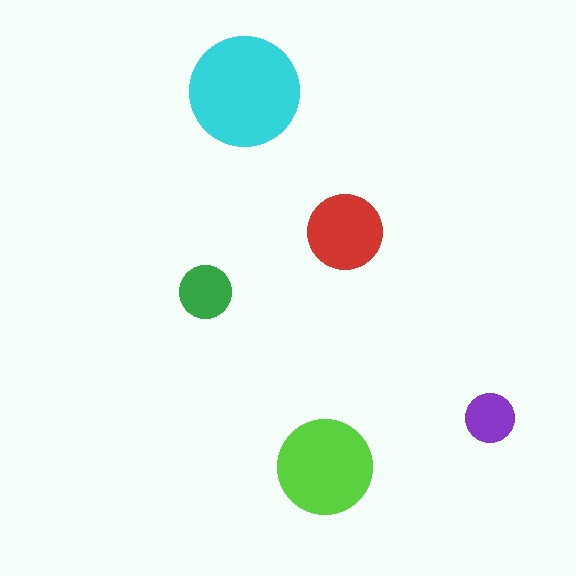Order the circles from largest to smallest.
the cyan one, the lime one, the red one, the green one, the purple one.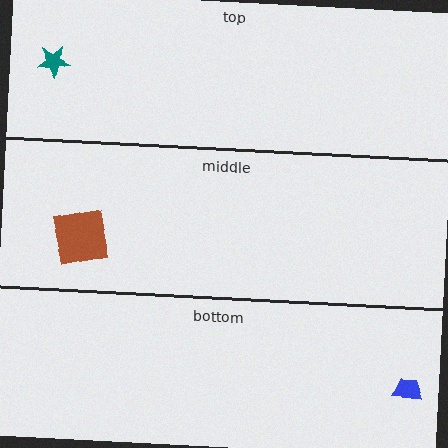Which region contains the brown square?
The middle region.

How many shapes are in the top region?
1.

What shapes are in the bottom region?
The blue trapezoid.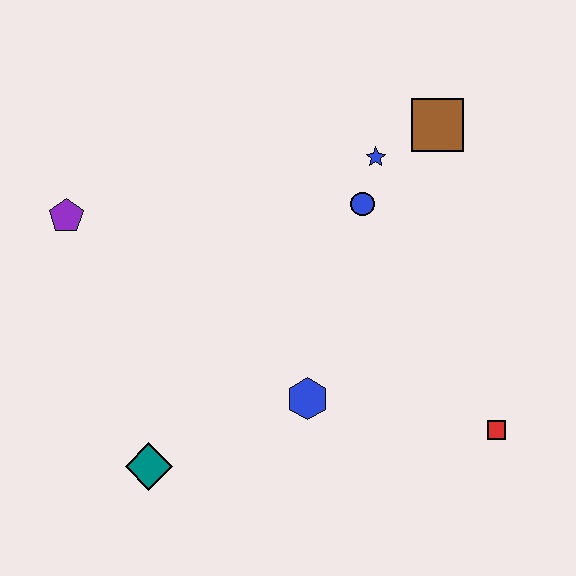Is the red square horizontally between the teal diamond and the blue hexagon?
No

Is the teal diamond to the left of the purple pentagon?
No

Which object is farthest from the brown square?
The teal diamond is farthest from the brown square.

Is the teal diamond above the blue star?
No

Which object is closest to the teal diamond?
The blue hexagon is closest to the teal diamond.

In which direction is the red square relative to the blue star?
The red square is below the blue star.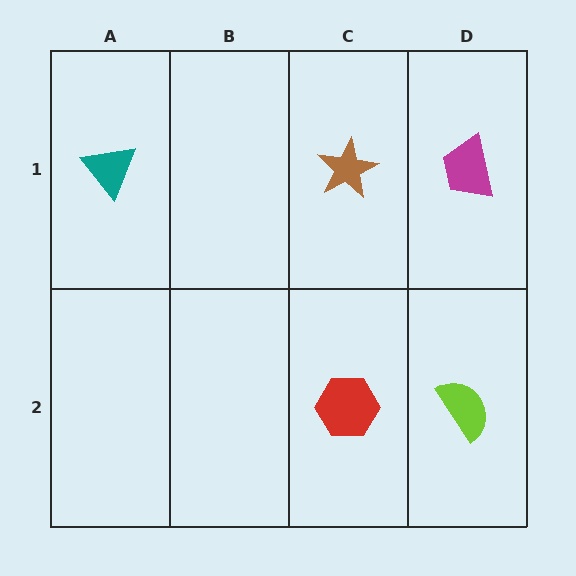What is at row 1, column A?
A teal triangle.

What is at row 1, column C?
A brown star.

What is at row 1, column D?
A magenta trapezoid.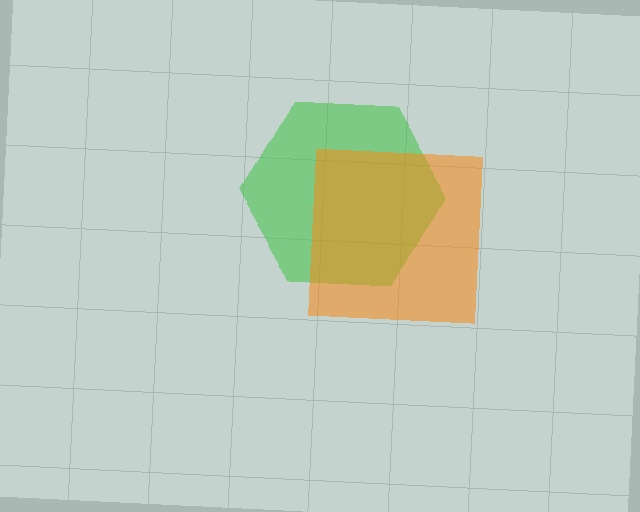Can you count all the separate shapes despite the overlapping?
Yes, there are 2 separate shapes.